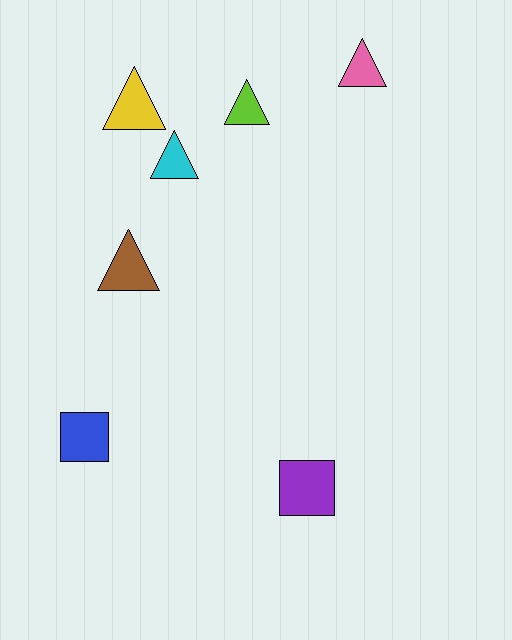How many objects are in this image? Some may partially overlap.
There are 7 objects.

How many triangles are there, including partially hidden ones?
There are 5 triangles.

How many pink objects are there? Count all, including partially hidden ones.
There is 1 pink object.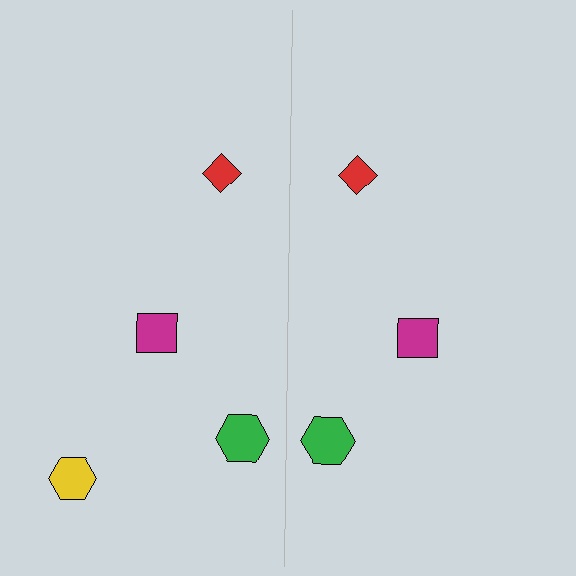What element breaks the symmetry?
A yellow hexagon is missing from the right side.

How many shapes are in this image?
There are 7 shapes in this image.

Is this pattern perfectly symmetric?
No, the pattern is not perfectly symmetric. A yellow hexagon is missing from the right side.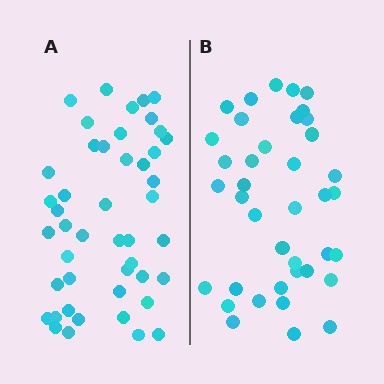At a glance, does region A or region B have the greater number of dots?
Region A (the left region) has more dots.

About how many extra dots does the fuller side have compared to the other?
Region A has roughly 8 or so more dots than region B.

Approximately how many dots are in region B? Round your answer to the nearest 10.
About 40 dots. (The exact count is 39, which rounds to 40.)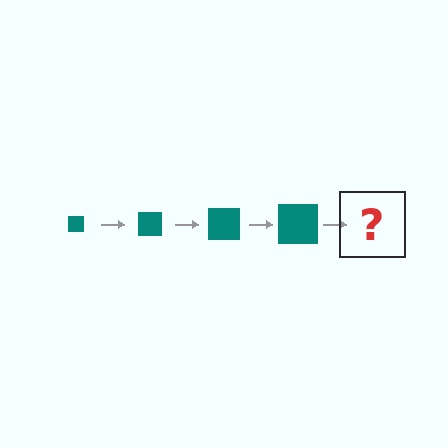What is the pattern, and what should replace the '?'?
The pattern is that the square gets progressively larger each step. The '?' should be a teal square, larger than the previous one.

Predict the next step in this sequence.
The next step is a teal square, larger than the previous one.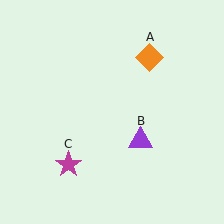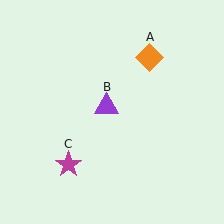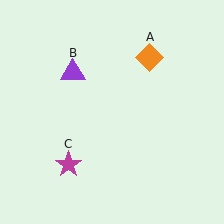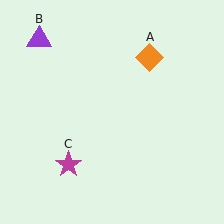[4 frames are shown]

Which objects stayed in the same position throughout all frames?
Orange diamond (object A) and magenta star (object C) remained stationary.